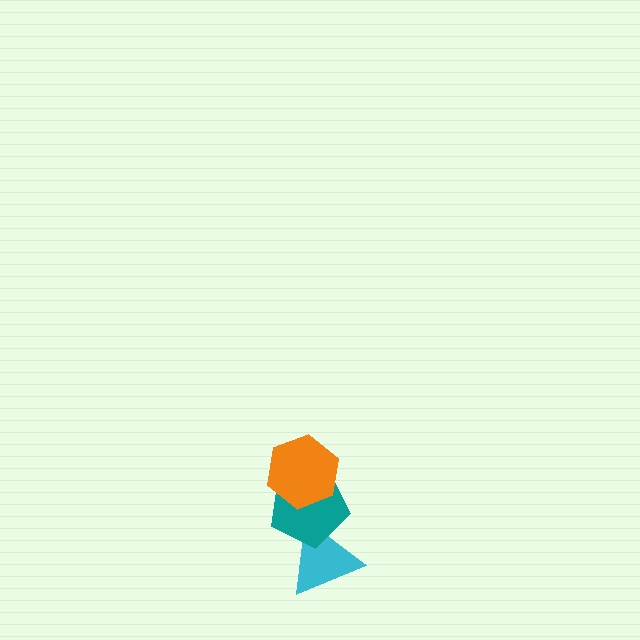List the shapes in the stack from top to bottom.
From top to bottom: the orange hexagon, the teal pentagon, the cyan triangle.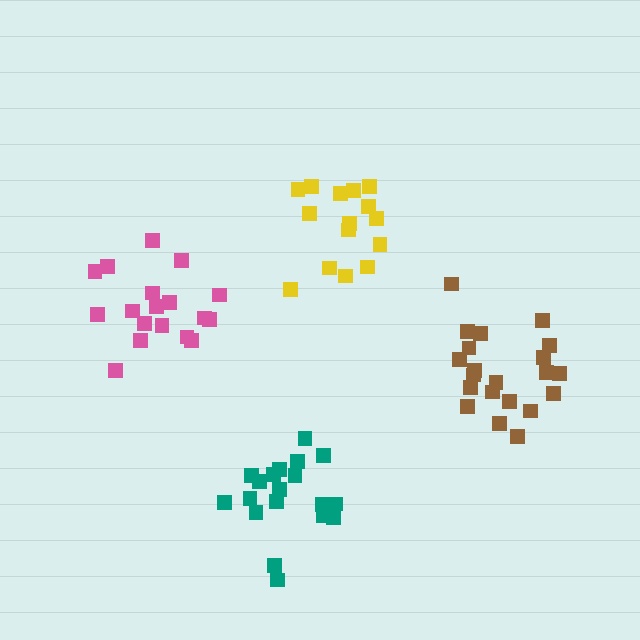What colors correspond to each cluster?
The clusters are colored: pink, yellow, teal, brown.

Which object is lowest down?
The teal cluster is bottommost.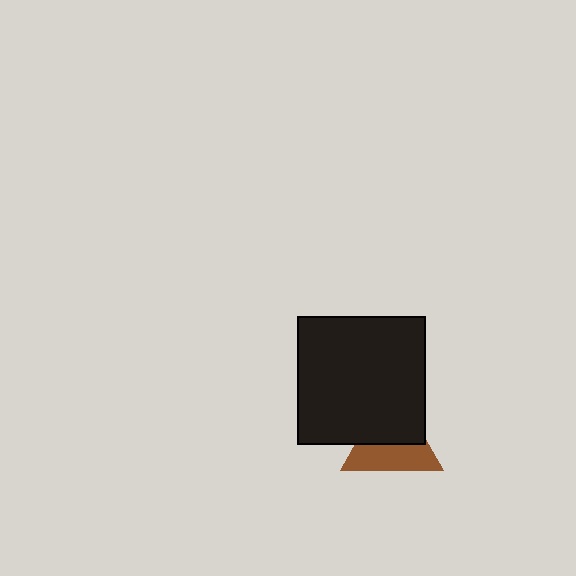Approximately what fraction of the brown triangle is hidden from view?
Roughly 51% of the brown triangle is hidden behind the black square.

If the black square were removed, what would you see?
You would see the complete brown triangle.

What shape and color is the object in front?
The object in front is a black square.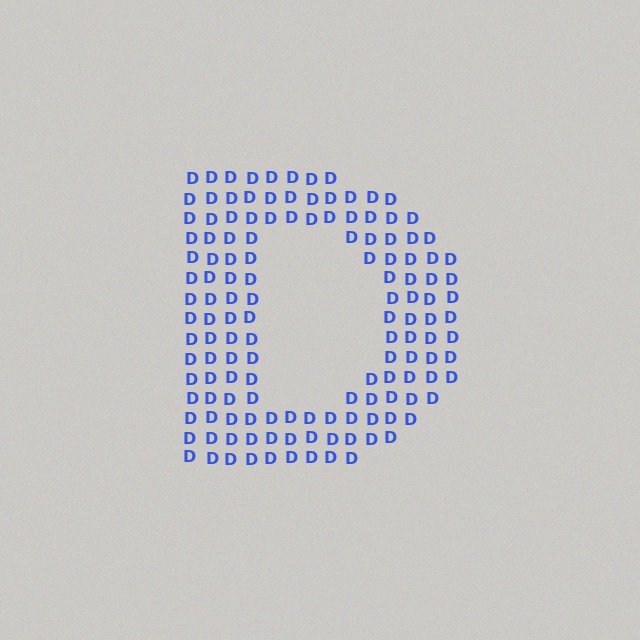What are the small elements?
The small elements are letter D's.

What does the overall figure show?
The overall figure shows the letter D.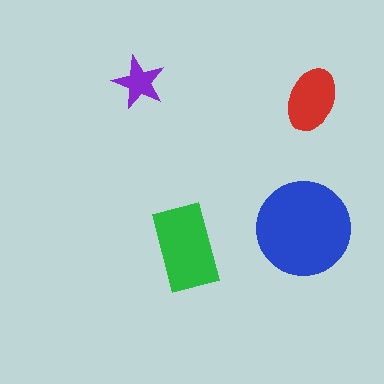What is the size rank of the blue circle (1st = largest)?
1st.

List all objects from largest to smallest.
The blue circle, the green rectangle, the red ellipse, the purple star.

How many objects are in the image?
There are 4 objects in the image.